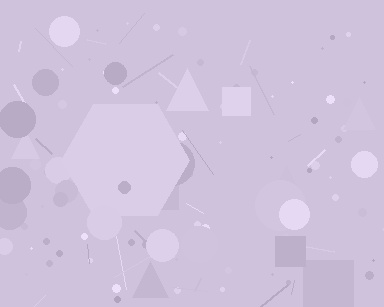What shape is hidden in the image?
A hexagon is hidden in the image.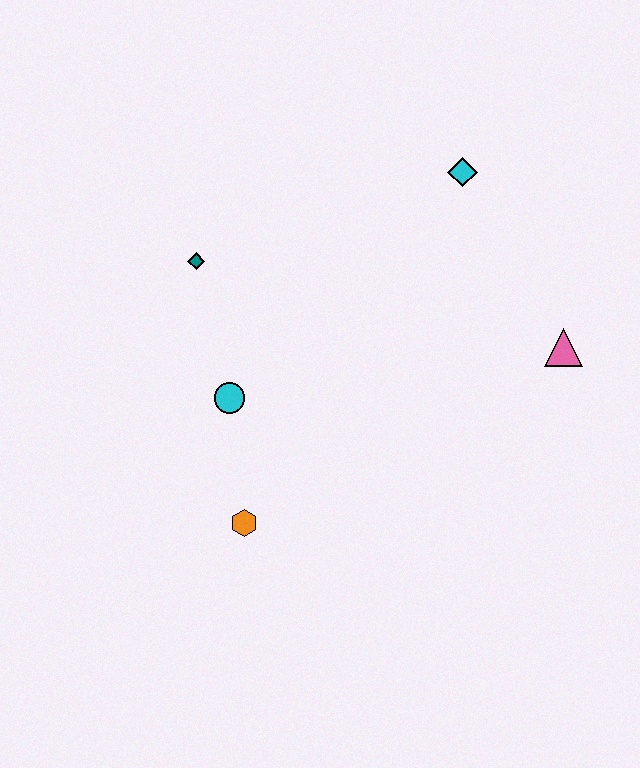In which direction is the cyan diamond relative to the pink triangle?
The cyan diamond is above the pink triangle.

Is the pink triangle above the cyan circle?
Yes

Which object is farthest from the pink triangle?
The teal diamond is farthest from the pink triangle.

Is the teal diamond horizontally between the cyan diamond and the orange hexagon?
No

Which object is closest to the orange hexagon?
The cyan circle is closest to the orange hexagon.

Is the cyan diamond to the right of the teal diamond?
Yes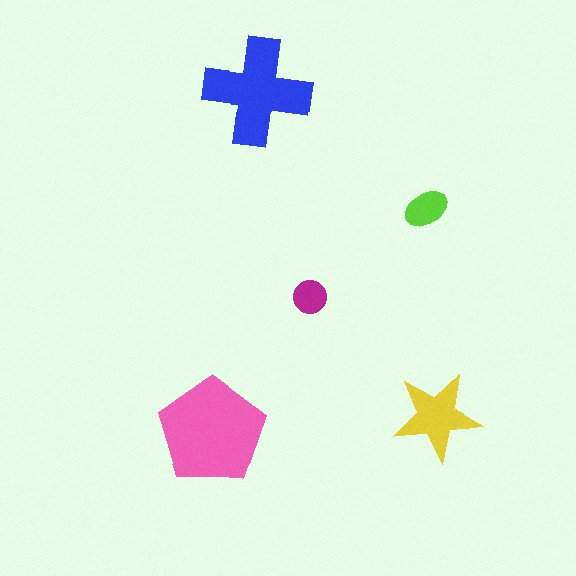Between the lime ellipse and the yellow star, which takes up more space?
The yellow star.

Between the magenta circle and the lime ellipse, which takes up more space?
The lime ellipse.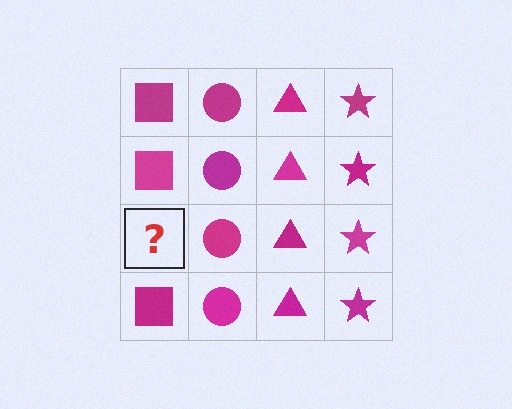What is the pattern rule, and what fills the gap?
The rule is that each column has a consistent shape. The gap should be filled with a magenta square.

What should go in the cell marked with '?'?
The missing cell should contain a magenta square.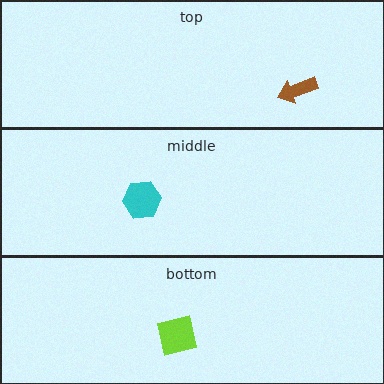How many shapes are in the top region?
1.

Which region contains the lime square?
The bottom region.